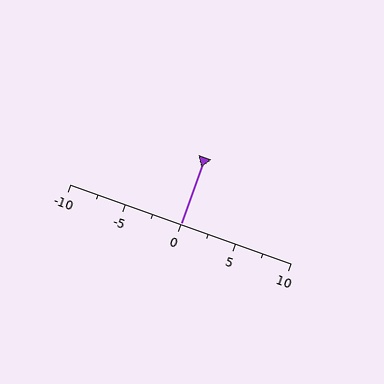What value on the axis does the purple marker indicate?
The marker indicates approximately 0.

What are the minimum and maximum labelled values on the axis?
The axis runs from -10 to 10.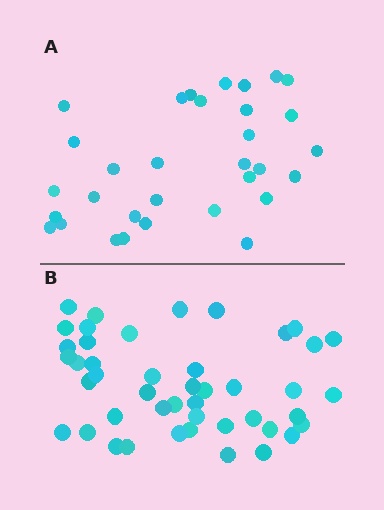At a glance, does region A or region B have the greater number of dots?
Region B (the bottom region) has more dots.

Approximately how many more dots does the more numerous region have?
Region B has approximately 15 more dots than region A.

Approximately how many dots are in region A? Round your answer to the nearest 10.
About 30 dots. (The exact count is 32, which rounds to 30.)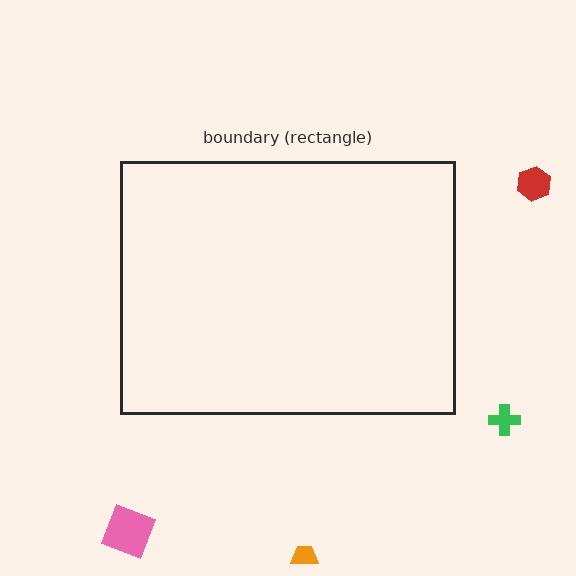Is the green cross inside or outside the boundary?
Outside.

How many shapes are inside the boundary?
0 inside, 4 outside.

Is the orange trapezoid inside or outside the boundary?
Outside.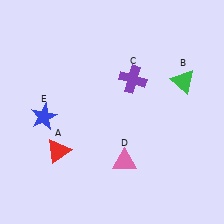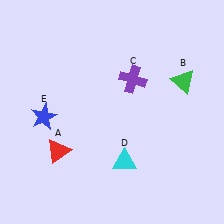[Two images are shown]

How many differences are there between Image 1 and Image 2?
There is 1 difference between the two images.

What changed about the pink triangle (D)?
In Image 1, D is pink. In Image 2, it changed to cyan.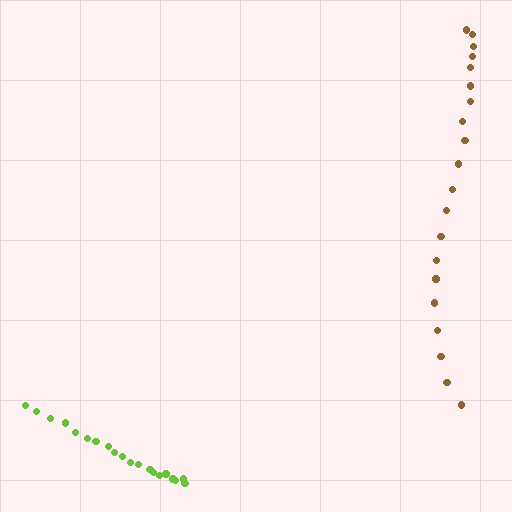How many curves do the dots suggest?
There are 2 distinct paths.